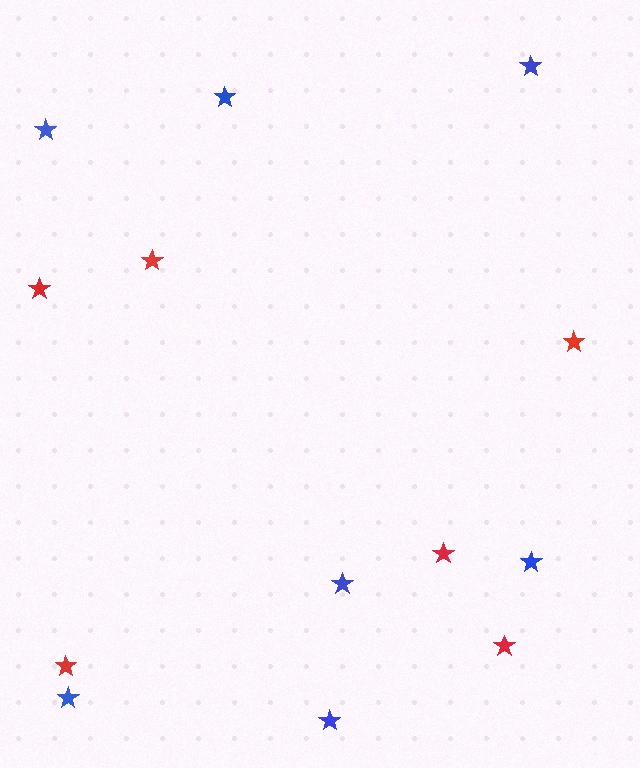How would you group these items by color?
There are 2 groups: one group of red stars (6) and one group of blue stars (7).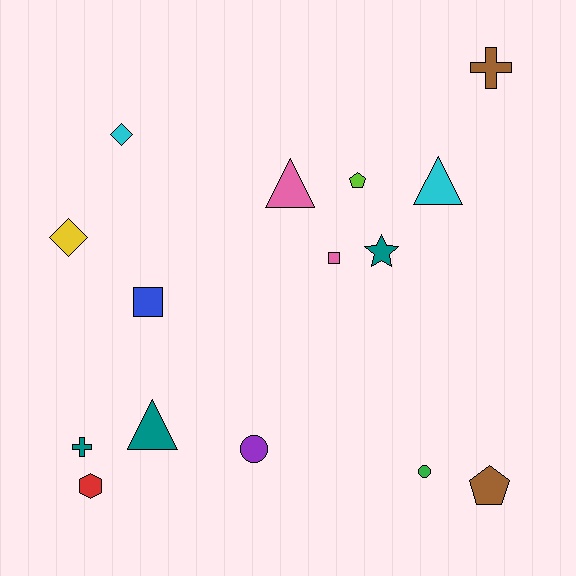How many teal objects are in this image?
There are 3 teal objects.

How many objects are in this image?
There are 15 objects.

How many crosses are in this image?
There are 2 crosses.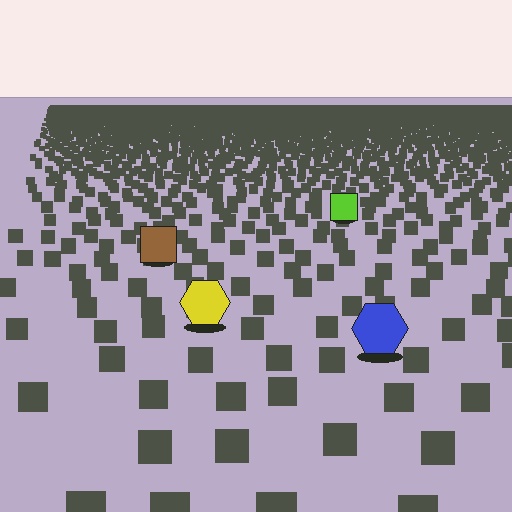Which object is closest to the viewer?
The blue hexagon is closest. The texture marks near it are larger and more spread out.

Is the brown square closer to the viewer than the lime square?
Yes. The brown square is closer — you can tell from the texture gradient: the ground texture is coarser near it.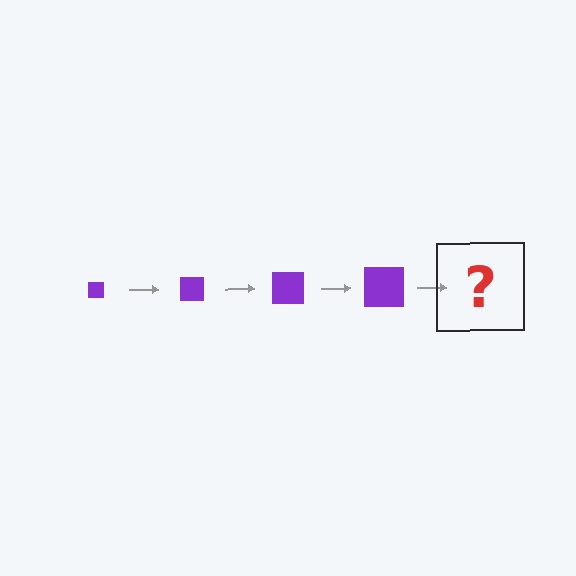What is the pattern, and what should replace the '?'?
The pattern is that the square gets progressively larger each step. The '?' should be a purple square, larger than the previous one.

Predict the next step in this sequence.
The next step is a purple square, larger than the previous one.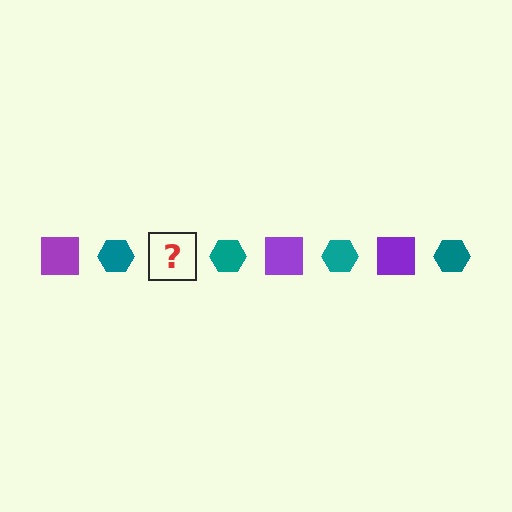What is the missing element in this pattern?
The missing element is a purple square.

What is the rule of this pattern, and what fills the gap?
The rule is that the pattern alternates between purple square and teal hexagon. The gap should be filled with a purple square.